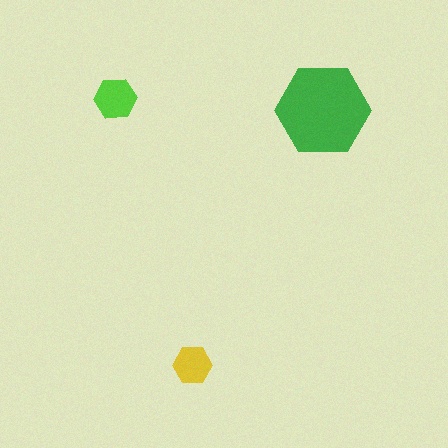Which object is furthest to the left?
The lime hexagon is leftmost.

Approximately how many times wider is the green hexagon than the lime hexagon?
About 2 times wider.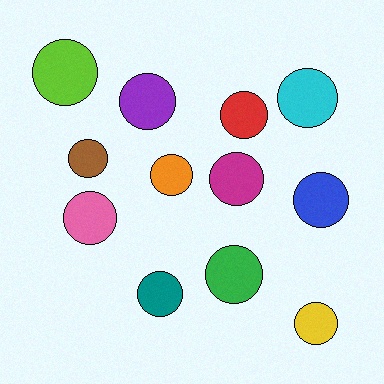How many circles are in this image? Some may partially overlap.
There are 12 circles.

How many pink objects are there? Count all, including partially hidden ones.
There is 1 pink object.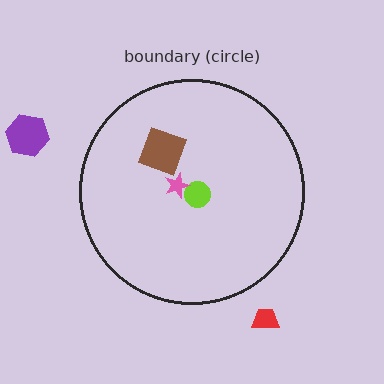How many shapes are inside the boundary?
3 inside, 2 outside.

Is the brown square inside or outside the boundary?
Inside.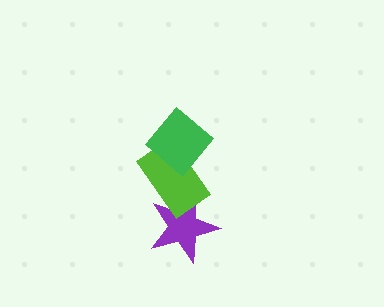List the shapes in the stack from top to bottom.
From top to bottom: the green diamond, the lime rectangle, the purple star.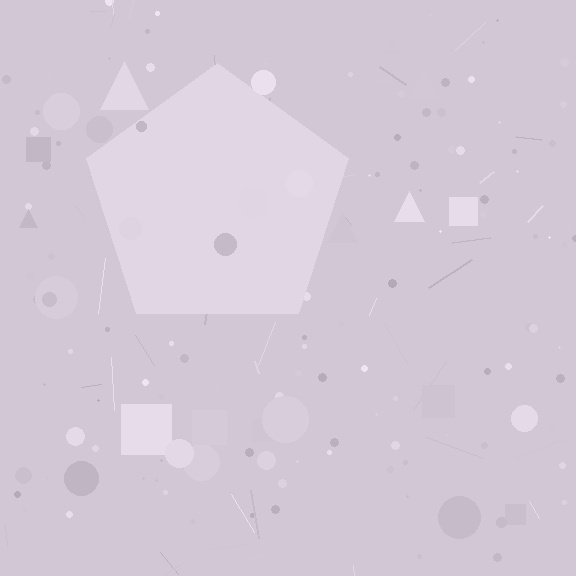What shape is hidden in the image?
A pentagon is hidden in the image.